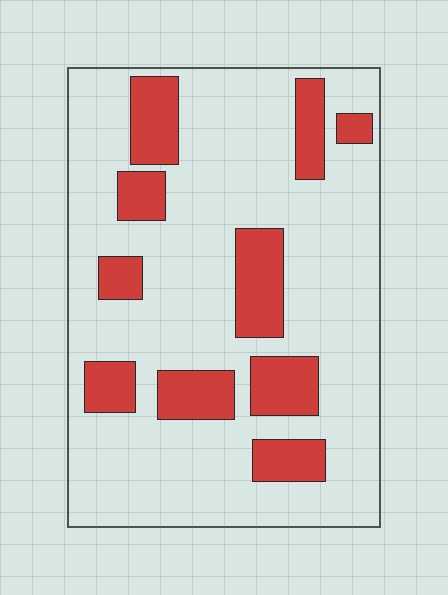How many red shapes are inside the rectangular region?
10.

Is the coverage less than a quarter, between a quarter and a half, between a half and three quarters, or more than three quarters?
Less than a quarter.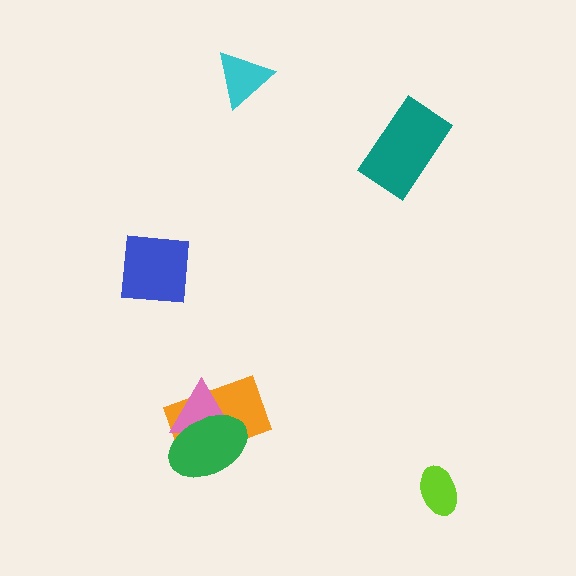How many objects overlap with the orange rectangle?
2 objects overlap with the orange rectangle.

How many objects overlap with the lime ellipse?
0 objects overlap with the lime ellipse.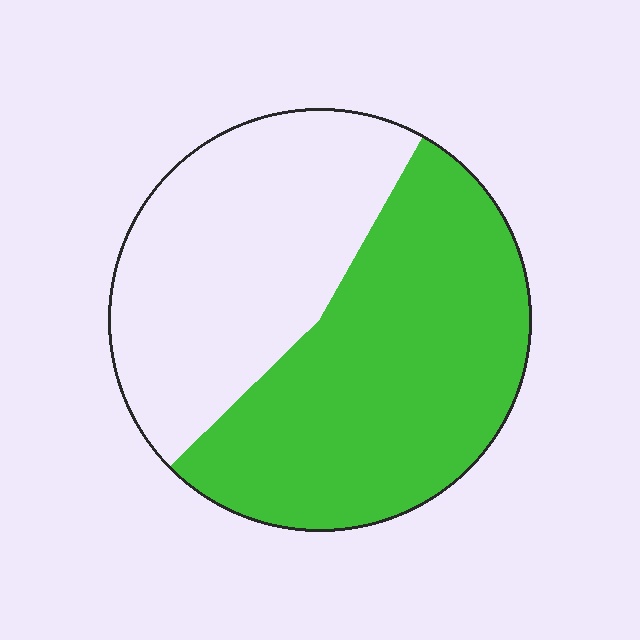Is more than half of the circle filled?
Yes.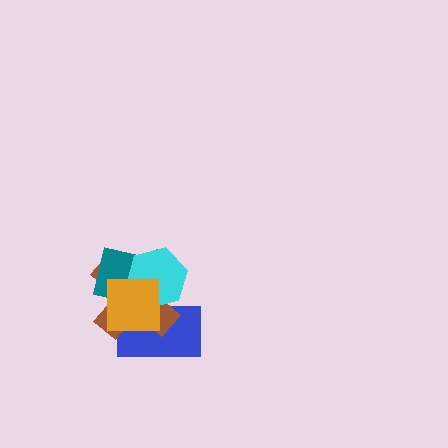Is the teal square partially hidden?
Yes, it is partially covered by another shape.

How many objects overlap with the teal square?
4 objects overlap with the teal square.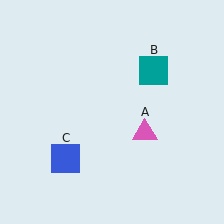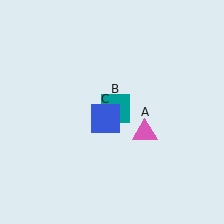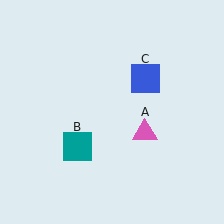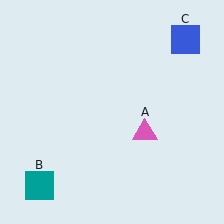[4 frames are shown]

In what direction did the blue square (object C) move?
The blue square (object C) moved up and to the right.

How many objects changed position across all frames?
2 objects changed position: teal square (object B), blue square (object C).